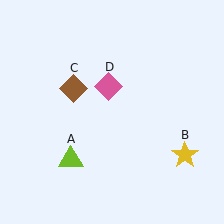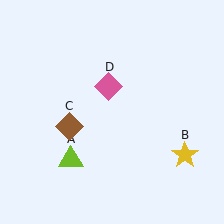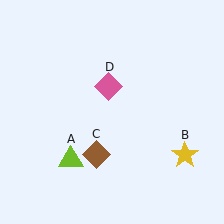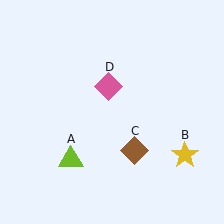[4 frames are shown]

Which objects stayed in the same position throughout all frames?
Lime triangle (object A) and yellow star (object B) and pink diamond (object D) remained stationary.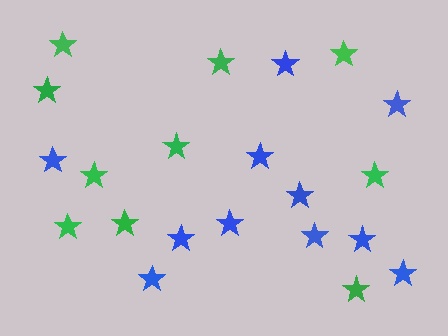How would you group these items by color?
There are 2 groups: one group of blue stars (11) and one group of green stars (10).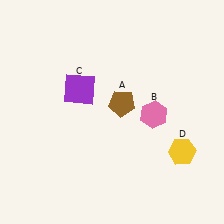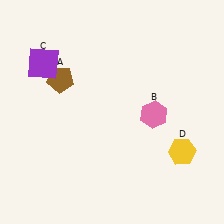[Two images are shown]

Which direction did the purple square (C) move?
The purple square (C) moved left.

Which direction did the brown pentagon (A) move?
The brown pentagon (A) moved left.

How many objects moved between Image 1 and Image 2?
2 objects moved between the two images.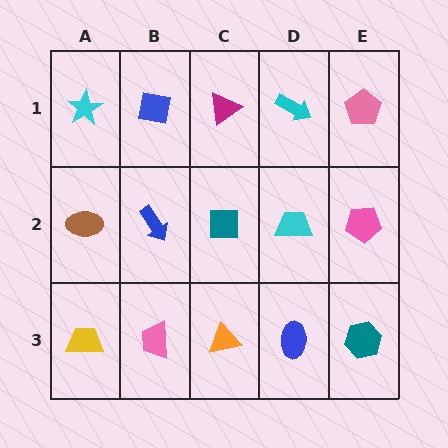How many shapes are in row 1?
5 shapes.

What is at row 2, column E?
A pink pentagon.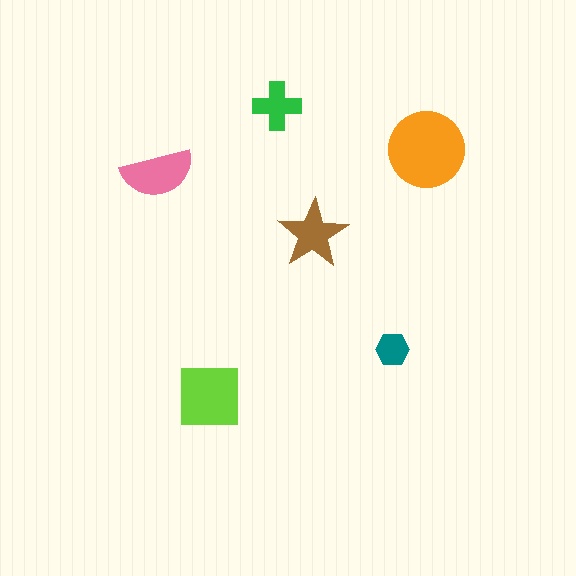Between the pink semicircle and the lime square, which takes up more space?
The lime square.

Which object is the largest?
The orange circle.